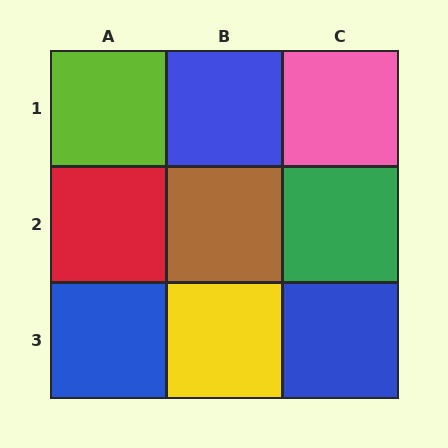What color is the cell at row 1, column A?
Lime.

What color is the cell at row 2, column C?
Green.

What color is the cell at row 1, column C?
Pink.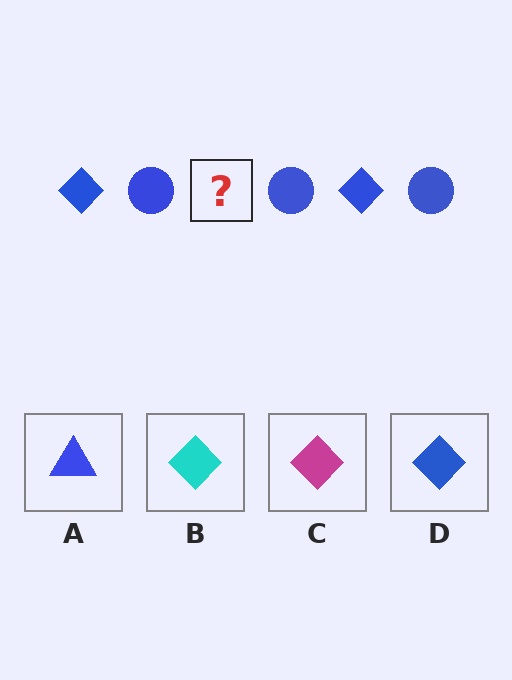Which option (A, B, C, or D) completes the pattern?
D.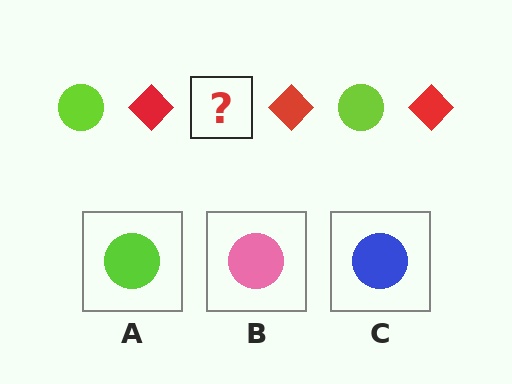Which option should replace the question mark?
Option A.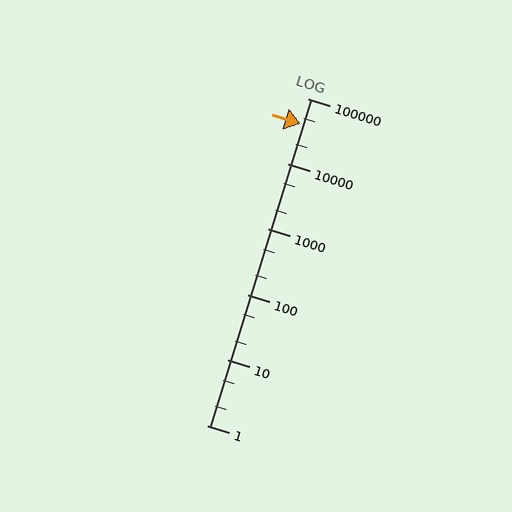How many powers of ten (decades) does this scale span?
The scale spans 5 decades, from 1 to 100000.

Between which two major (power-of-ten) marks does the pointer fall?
The pointer is between 10000 and 100000.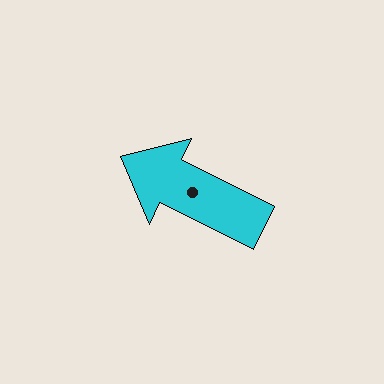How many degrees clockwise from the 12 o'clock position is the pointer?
Approximately 296 degrees.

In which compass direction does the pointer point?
Northwest.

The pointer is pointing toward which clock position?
Roughly 10 o'clock.